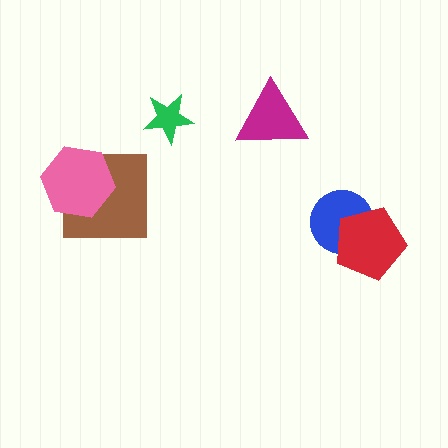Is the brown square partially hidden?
Yes, it is partially covered by another shape.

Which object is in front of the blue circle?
The red pentagon is in front of the blue circle.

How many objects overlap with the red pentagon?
1 object overlaps with the red pentagon.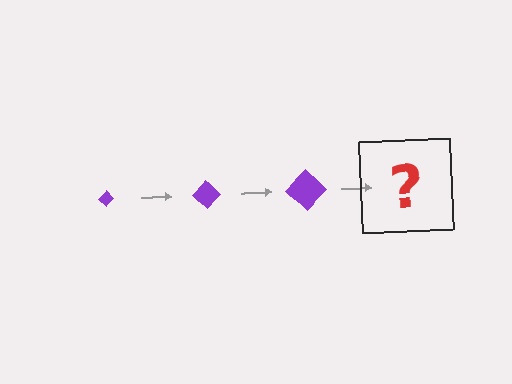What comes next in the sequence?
The next element should be a purple diamond, larger than the previous one.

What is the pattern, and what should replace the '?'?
The pattern is that the diamond gets progressively larger each step. The '?' should be a purple diamond, larger than the previous one.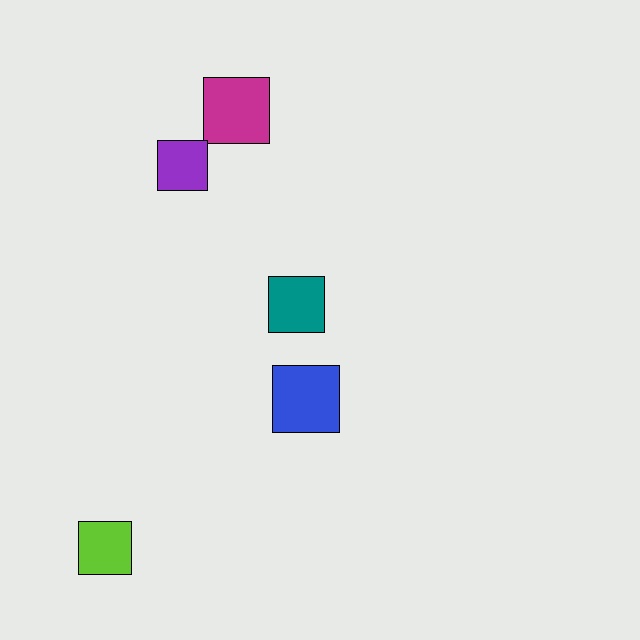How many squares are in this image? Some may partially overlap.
There are 5 squares.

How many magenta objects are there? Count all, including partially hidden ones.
There is 1 magenta object.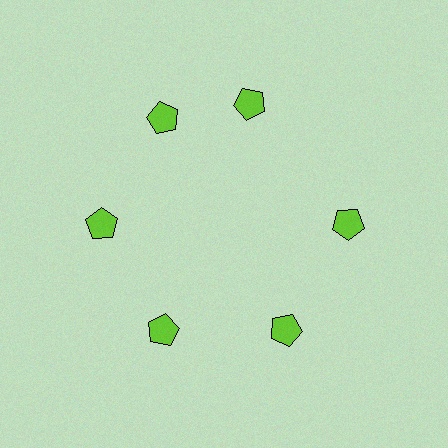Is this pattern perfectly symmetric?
No. The 6 lime pentagons are arranged in a ring, but one element near the 1 o'clock position is rotated out of alignment along the ring, breaking the 6-fold rotational symmetry.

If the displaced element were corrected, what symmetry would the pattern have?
It would have 6-fold rotational symmetry — the pattern would map onto itself every 60 degrees.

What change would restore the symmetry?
The symmetry would be restored by rotating it back into even spacing with its neighbors so that all 6 pentagons sit at equal angles and equal distance from the center.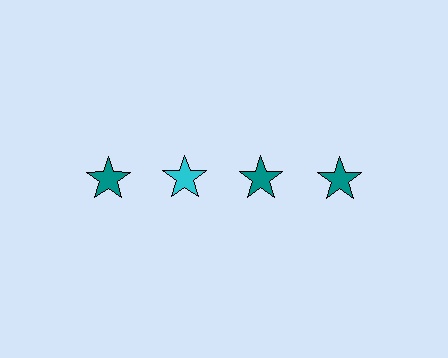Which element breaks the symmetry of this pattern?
The cyan star in the top row, second from left column breaks the symmetry. All other shapes are teal stars.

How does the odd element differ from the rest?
It has a different color: cyan instead of teal.